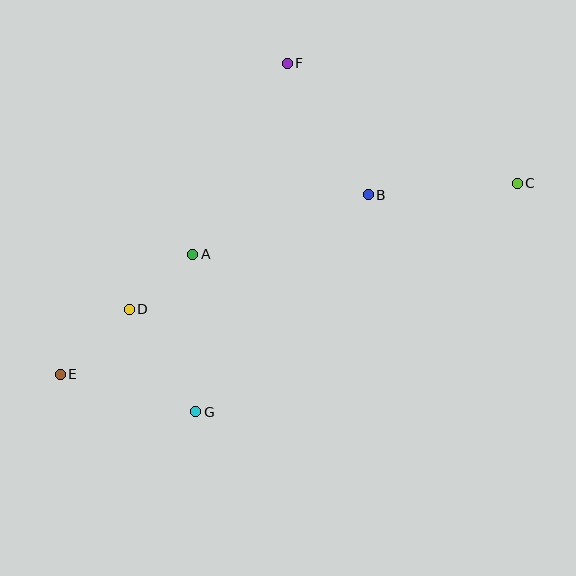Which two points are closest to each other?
Points A and D are closest to each other.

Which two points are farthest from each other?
Points C and E are farthest from each other.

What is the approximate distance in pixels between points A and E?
The distance between A and E is approximately 179 pixels.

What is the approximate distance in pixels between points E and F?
The distance between E and F is approximately 385 pixels.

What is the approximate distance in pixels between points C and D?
The distance between C and D is approximately 408 pixels.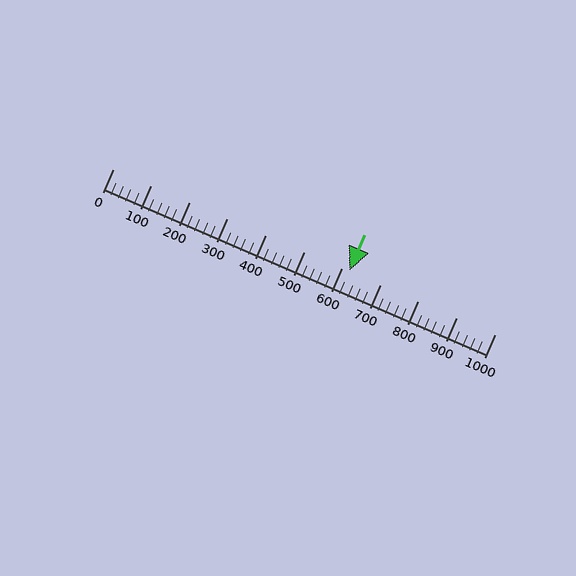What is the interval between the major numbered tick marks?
The major tick marks are spaced 100 units apart.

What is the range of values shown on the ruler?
The ruler shows values from 0 to 1000.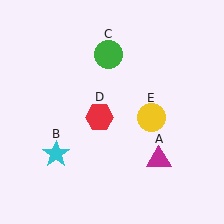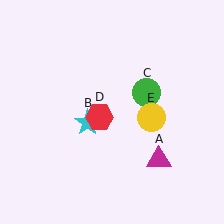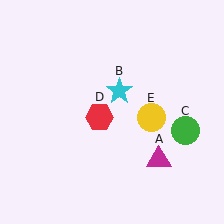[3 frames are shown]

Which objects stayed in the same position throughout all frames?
Magenta triangle (object A) and red hexagon (object D) and yellow circle (object E) remained stationary.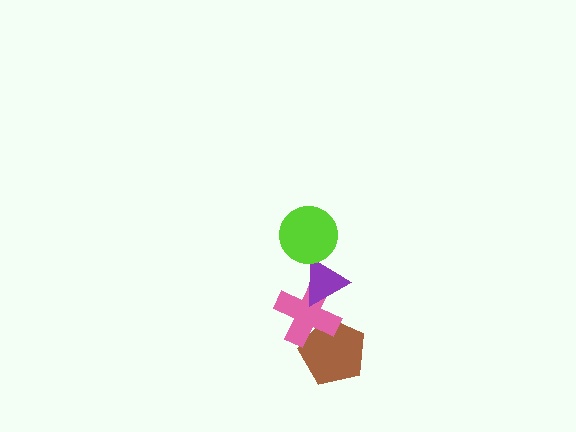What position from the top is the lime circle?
The lime circle is 1st from the top.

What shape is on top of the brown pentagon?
The pink cross is on top of the brown pentagon.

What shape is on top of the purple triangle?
The lime circle is on top of the purple triangle.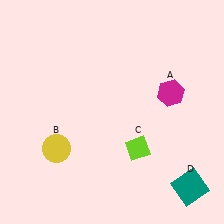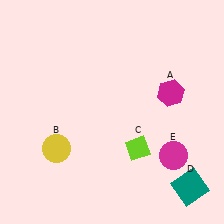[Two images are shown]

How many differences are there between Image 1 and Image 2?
There is 1 difference between the two images.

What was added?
A magenta circle (E) was added in Image 2.